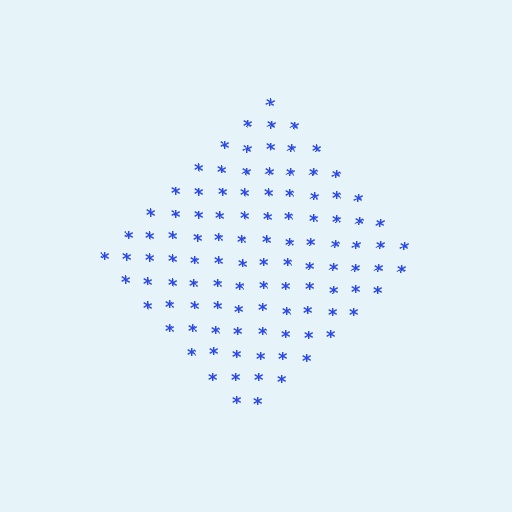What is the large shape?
The large shape is a diamond.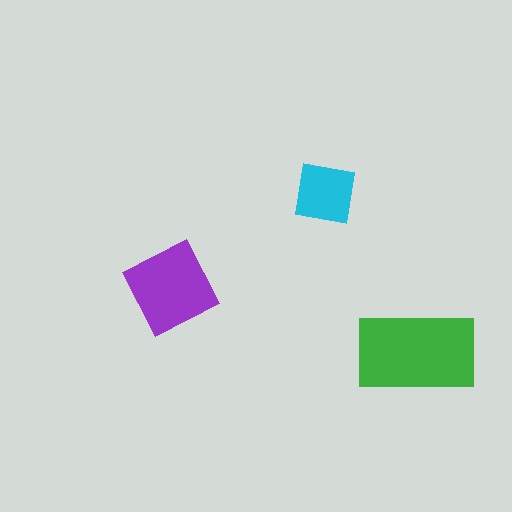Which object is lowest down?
The green rectangle is bottommost.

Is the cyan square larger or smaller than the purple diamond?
Smaller.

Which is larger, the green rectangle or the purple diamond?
The green rectangle.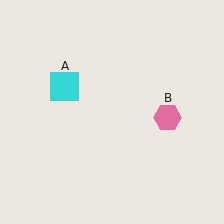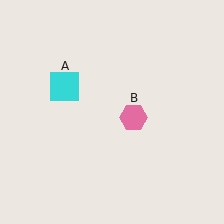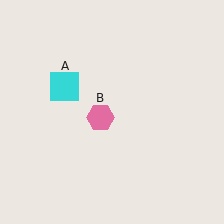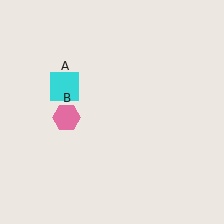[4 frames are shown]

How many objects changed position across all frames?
1 object changed position: pink hexagon (object B).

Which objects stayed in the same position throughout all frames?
Cyan square (object A) remained stationary.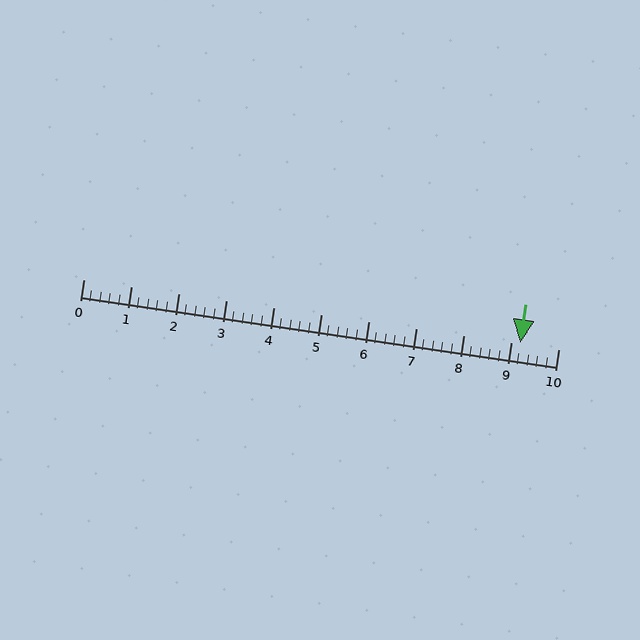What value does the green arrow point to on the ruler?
The green arrow points to approximately 9.2.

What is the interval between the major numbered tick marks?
The major tick marks are spaced 1 units apart.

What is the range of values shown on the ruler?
The ruler shows values from 0 to 10.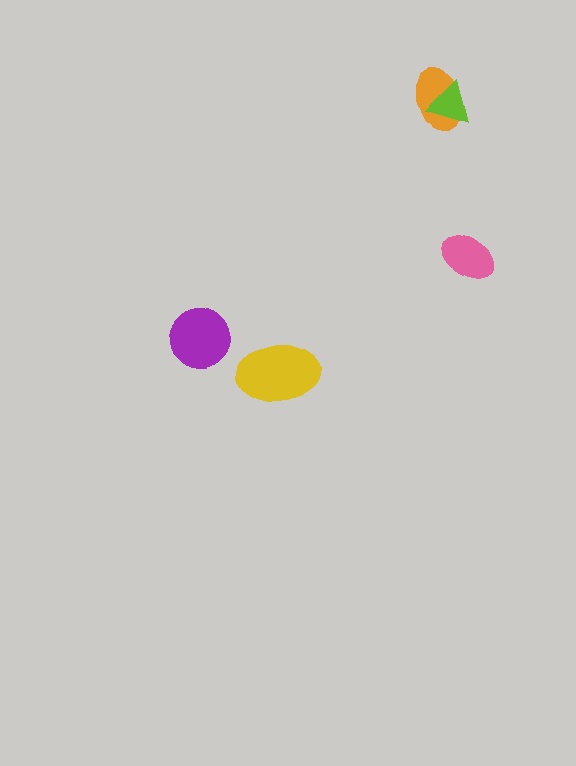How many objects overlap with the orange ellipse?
1 object overlaps with the orange ellipse.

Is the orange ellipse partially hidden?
Yes, it is partially covered by another shape.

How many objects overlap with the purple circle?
0 objects overlap with the purple circle.